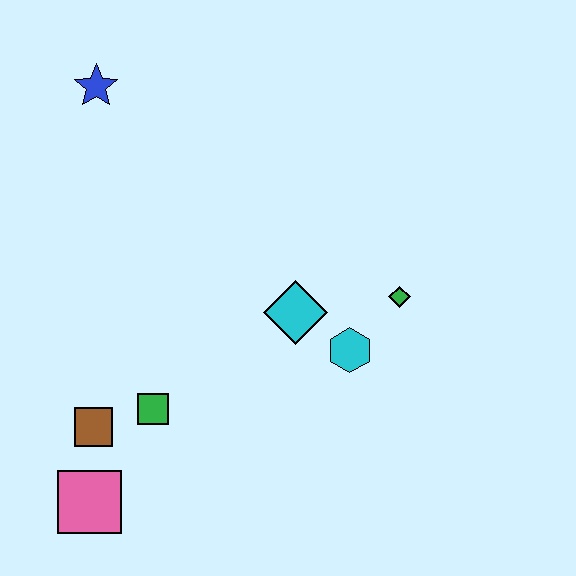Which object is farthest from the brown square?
The blue star is farthest from the brown square.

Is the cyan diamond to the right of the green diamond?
No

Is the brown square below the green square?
Yes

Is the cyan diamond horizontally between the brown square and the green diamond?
Yes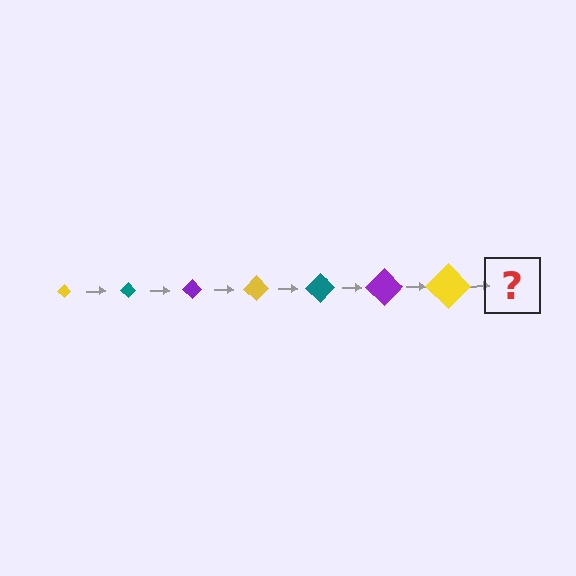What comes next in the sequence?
The next element should be a teal diamond, larger than the previous one.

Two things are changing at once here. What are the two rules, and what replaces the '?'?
The two rules are that the diamond grows larger each step and the color cycles through yellow, teal, and purple. The '?' should be a teal diamond, larger than the previous one.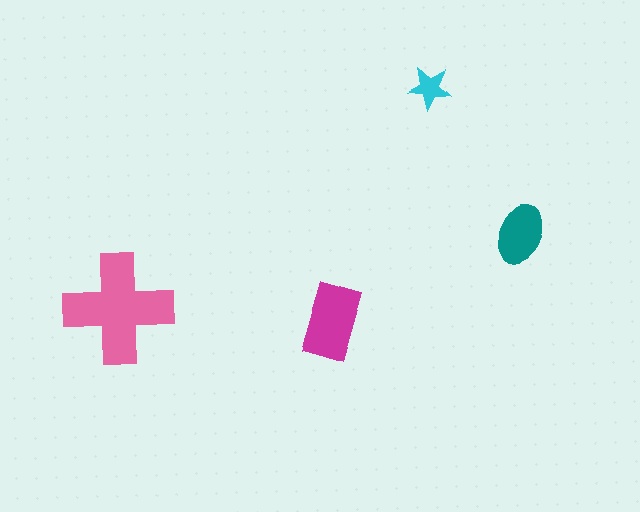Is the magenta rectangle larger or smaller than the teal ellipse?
Larger.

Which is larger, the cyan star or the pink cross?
The pink cross.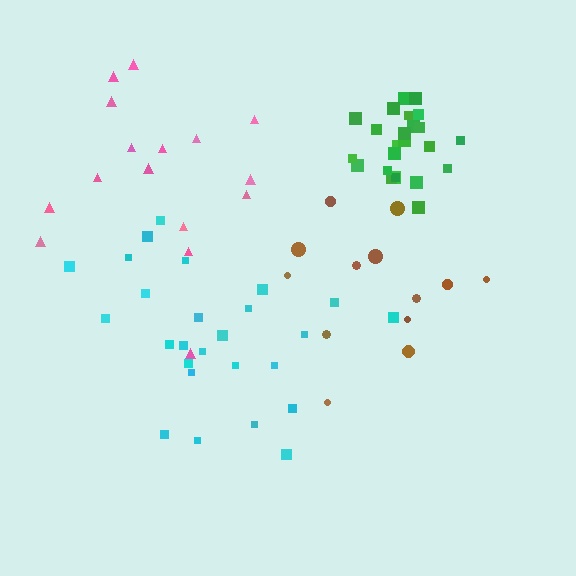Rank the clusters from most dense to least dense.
green, cyan, brown, pink.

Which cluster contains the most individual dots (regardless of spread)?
Cyan (26).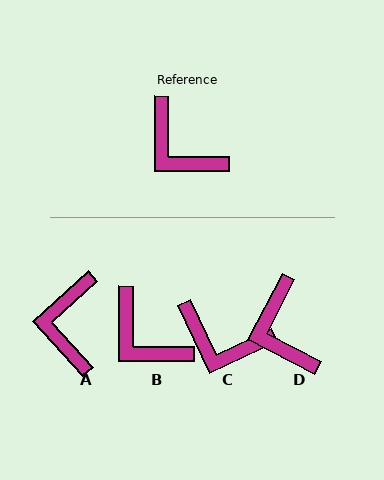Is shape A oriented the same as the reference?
No, it is off by about 48 degrees.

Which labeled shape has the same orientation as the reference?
B.